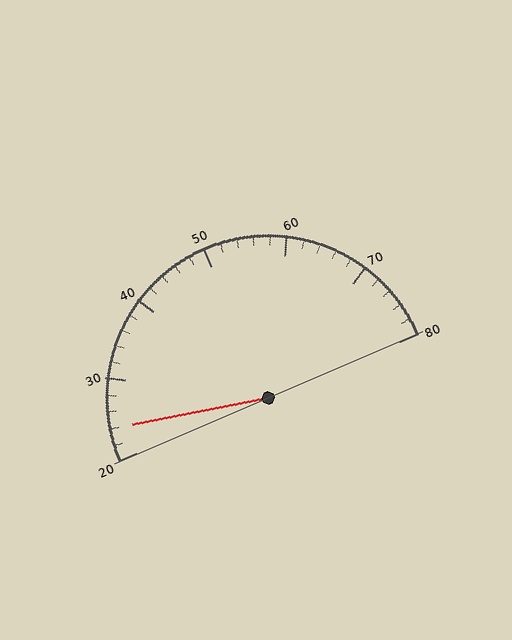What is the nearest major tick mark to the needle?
The nearest major tick mark is 20.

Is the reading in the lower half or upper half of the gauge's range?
The reading is in the lower half of the range (20 to 80).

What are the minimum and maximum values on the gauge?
The gauge ranges from 20 to 80.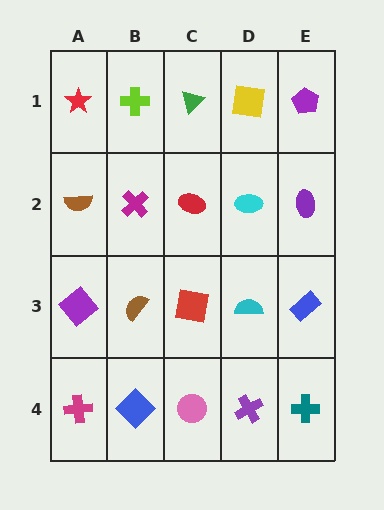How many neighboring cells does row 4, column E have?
2.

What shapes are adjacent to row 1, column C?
A red ellipse (row 2, column C), a lime cross (row 1, column B), a yellow square (row 1, column D).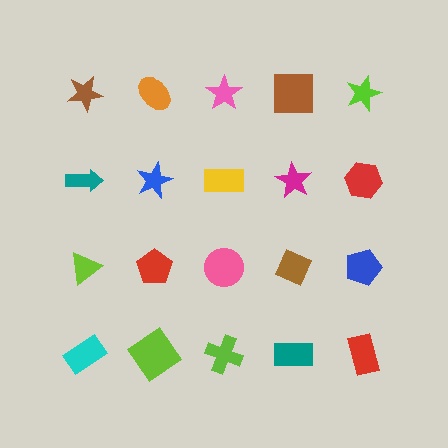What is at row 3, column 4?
A brown diamond.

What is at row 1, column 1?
A brown star.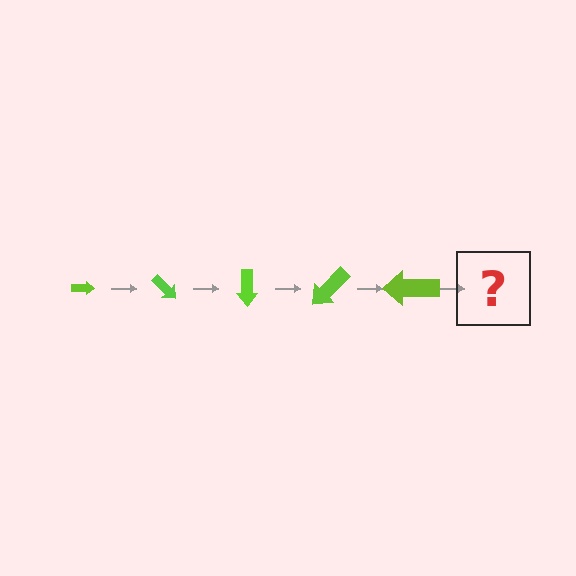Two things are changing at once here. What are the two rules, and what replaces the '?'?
The two rules are that the arrow grows larger each step and it rotates 45 degrees each step. The '?' should be an arrow, larger than the previous one and rotated 225 degrees from the start.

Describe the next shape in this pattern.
It should be an arrow, larger than the previous one and rotated 225 degrees from the start.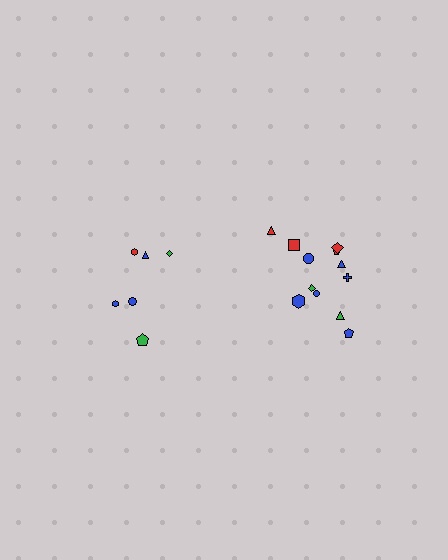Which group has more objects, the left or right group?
The right group.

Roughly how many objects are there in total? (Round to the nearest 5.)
Roughly 20 objects in total.